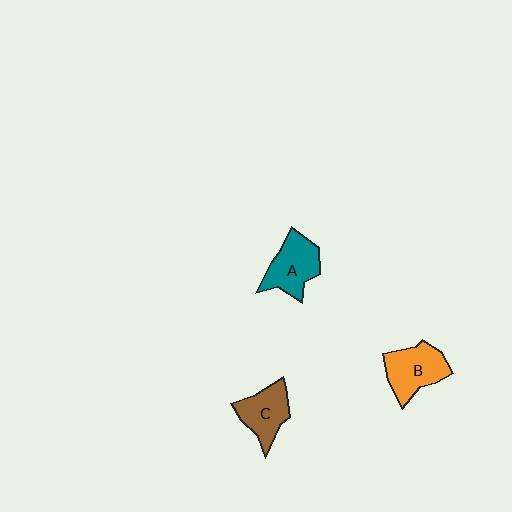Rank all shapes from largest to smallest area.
From largest to smallest: B (orange), A (teal), C (brown).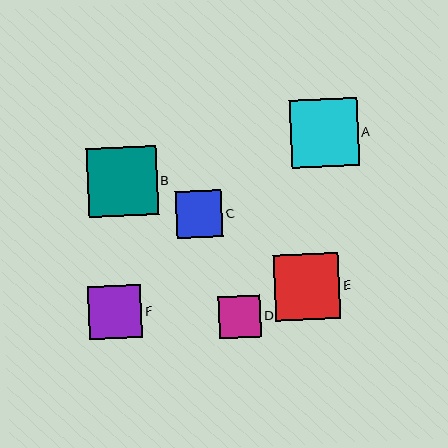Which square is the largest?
Square B is the largest with a size of approximately 70 pixels.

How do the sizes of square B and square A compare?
Square B and square A are approximately the same size.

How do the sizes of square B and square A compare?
Square B and square A are approximately the same size.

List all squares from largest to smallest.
From largest to smallest: B, A, E, F, C, D.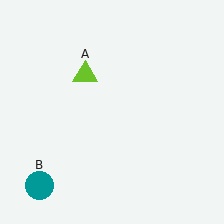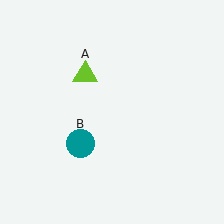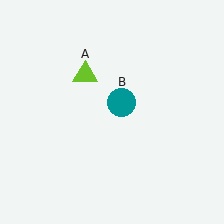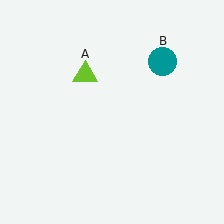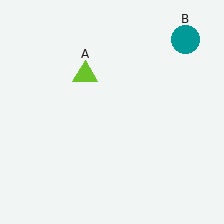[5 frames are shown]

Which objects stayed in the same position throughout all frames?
Lime triangle (object A) remained stationary.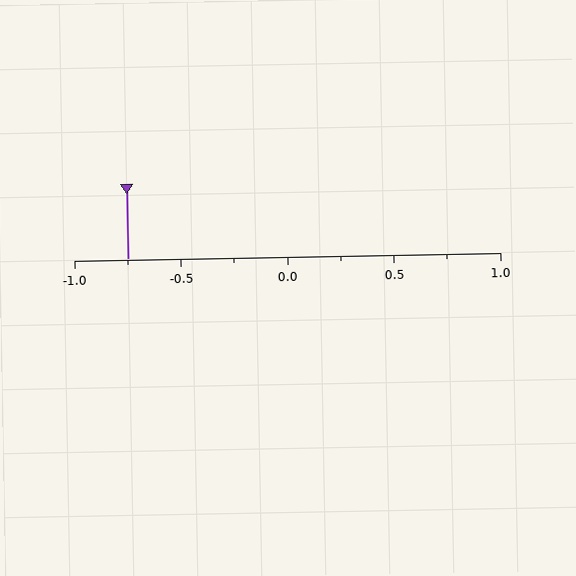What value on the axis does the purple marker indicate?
The marker indicates approximately -0.75.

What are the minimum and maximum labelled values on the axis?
The axis runs from -1.0 to 1.0.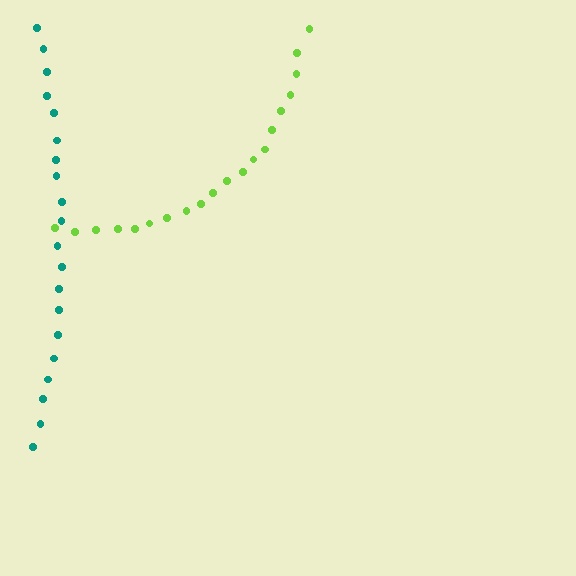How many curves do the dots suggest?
There are 2 distinct paths.